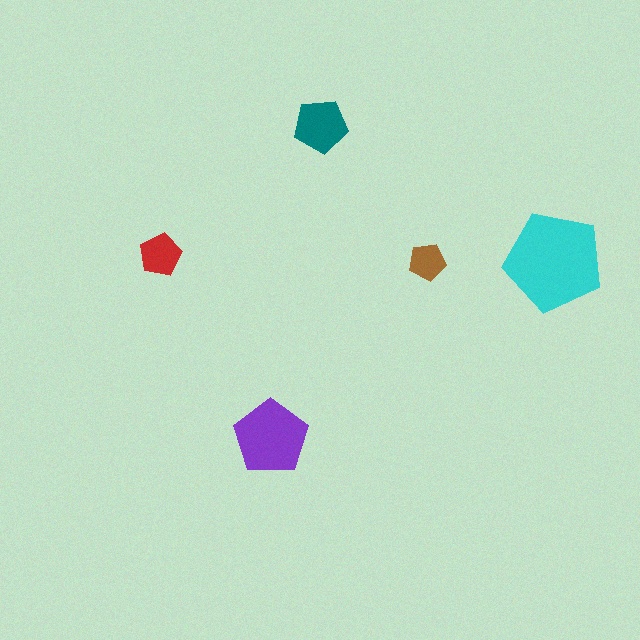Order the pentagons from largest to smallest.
the cyan one, the purple one, the teal one, the red one, the brown one.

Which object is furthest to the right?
The cyan pentagon is rightmost.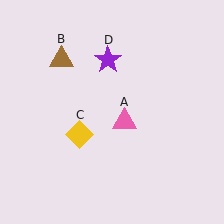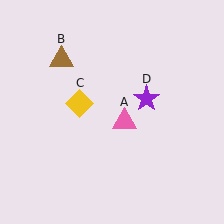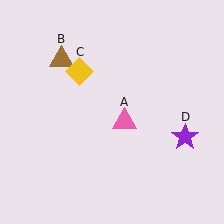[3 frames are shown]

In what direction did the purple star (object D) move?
The purple star (object D) moved down and to the right.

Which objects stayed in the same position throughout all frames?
Pink triangle (object A) and brown triangle (object B) remained stationary.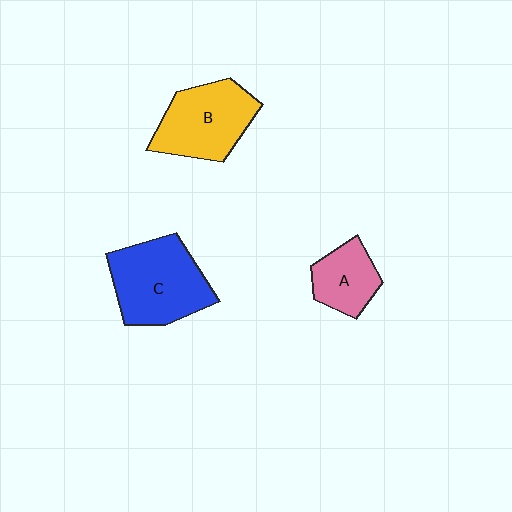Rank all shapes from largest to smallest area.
From largest to smallest: C (blue), B (yellow), A (pink).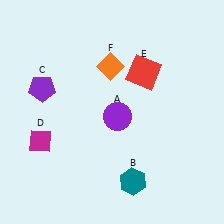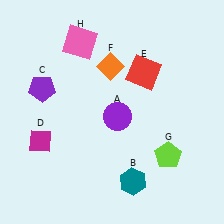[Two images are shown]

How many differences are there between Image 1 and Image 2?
There are 2 differences between the two images.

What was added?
A lime pentagon (G), a pink square (H) were added in Image 2.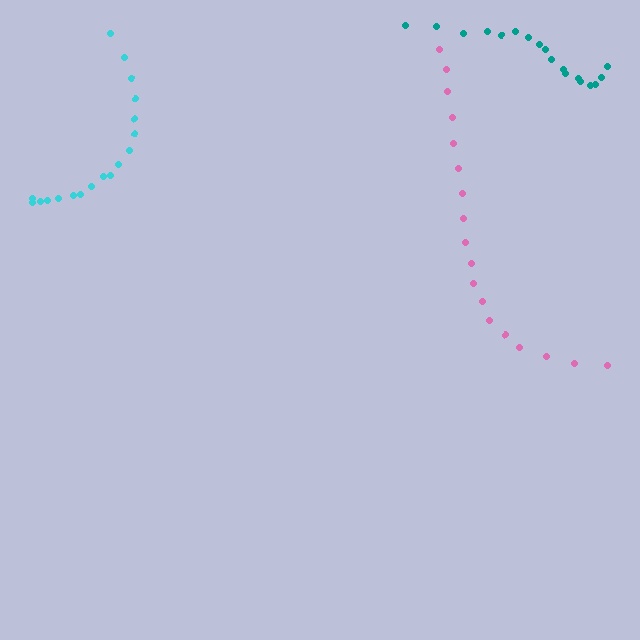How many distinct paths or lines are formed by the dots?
There are 3 distinct paths.